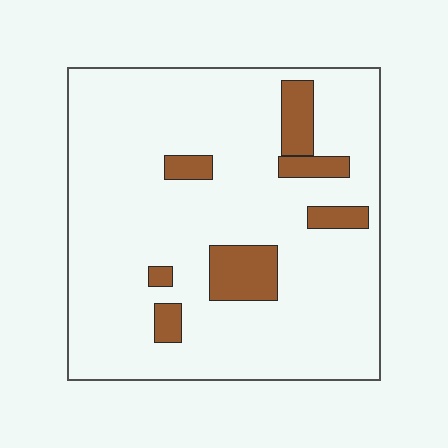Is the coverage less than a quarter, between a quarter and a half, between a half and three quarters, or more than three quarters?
Less than a quarter.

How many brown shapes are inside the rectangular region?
7.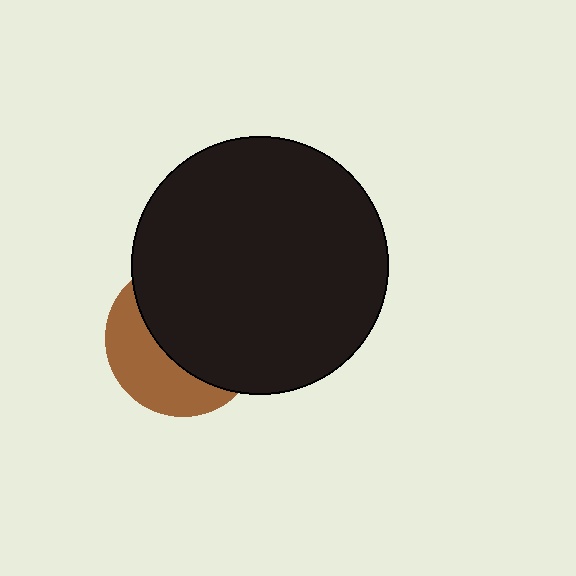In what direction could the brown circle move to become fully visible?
The brown circle could move toward the lower-left. That would shift it out from behind the black circle entirely.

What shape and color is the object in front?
The object in front is a black circle.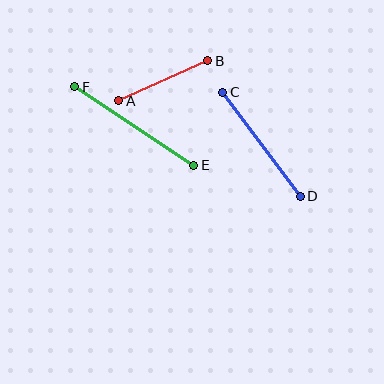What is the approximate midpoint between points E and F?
The midpoint is at approximately (134, 126) pixels.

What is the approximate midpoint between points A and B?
The midpoint is at approximately (163, 81) pixels.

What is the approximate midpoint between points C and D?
The midpoint is at approximately (261, 144) pixels.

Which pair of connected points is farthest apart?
Points E and F are farthest apart.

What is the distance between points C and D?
The distance is approximately 130 pixels.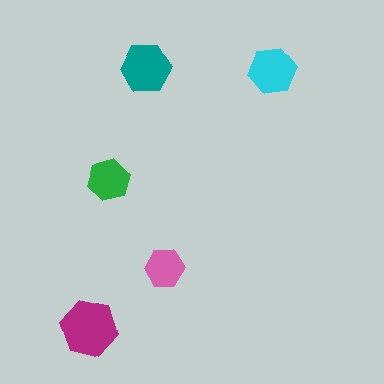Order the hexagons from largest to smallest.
the magenta one, the teal one, the cyan one, the green one, the pink one.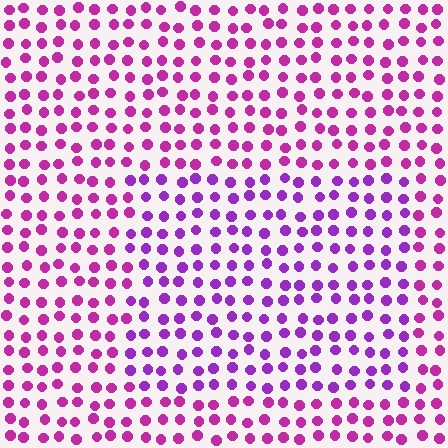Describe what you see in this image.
The image is filled with small magenta elements in a uniform arrangement. A rectangle-shaped region is visible where the elements are tinted to a slightly different hue, forming a subtle color boundary.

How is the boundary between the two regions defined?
The boundary is defined purely by a slight shift in hue (about 28 degrees). Spacing, size, and orientation are identical on both sides.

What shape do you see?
I see a rectangle.